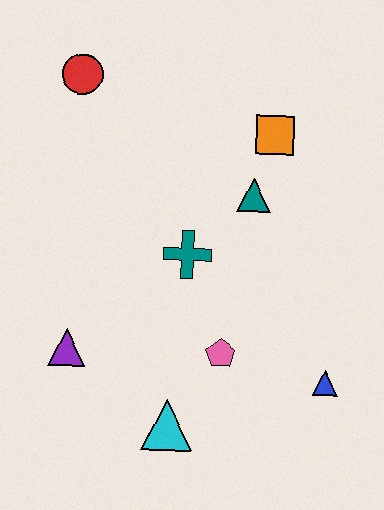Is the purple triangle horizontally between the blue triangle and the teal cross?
No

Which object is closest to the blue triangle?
The pink pentagon is closest to the blue triangle.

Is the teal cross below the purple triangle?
No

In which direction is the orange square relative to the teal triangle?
The orange square is above the teal triangle.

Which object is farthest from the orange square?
The cyan triangle is farthest from the orange square.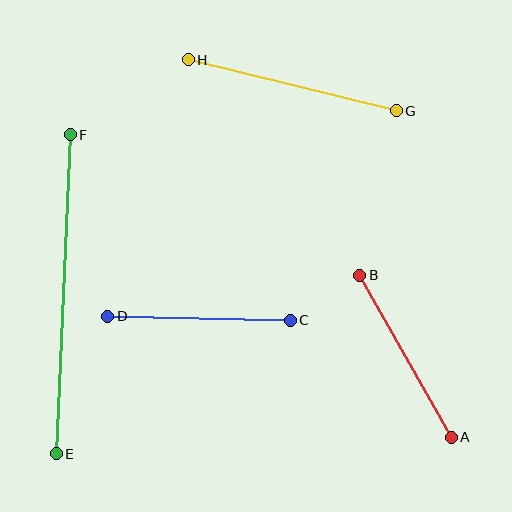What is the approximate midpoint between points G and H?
The midpoint is at approximately (292, 85) pixels.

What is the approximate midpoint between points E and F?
The midpoint is at approximately (63, 294) pixels.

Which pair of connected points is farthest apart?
Points E and F are farthest apart.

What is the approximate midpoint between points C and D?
The midpoint is at approximately (199, 318) pixels.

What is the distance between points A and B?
The distance is approximately 186 pixels.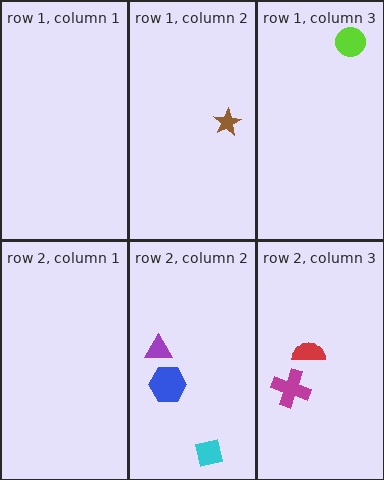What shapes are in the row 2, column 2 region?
The blue hexagon, the cyan square, the purple triangle.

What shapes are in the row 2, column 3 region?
The red semicircle, the magenta cross.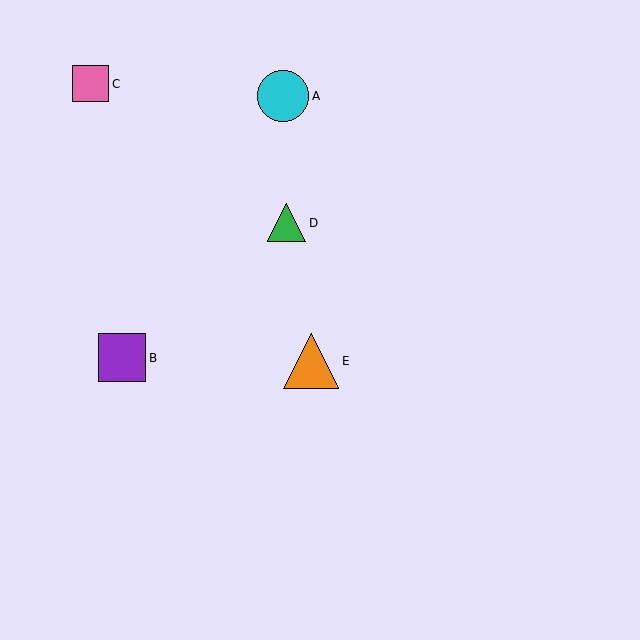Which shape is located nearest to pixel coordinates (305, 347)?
The orange triangle (labeled E) at (311, 361) is nearest to that location.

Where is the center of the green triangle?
The center of the green triangle is at (287, 223).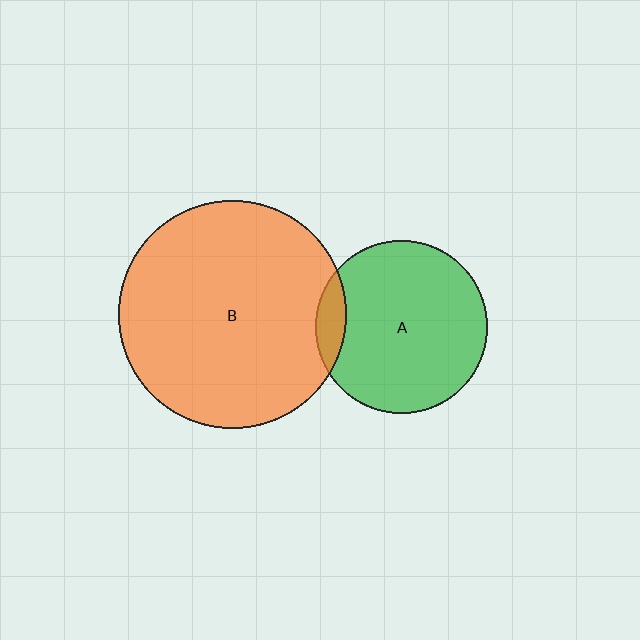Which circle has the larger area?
Circle B (orange).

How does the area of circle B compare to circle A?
Approximately 1.7 times.